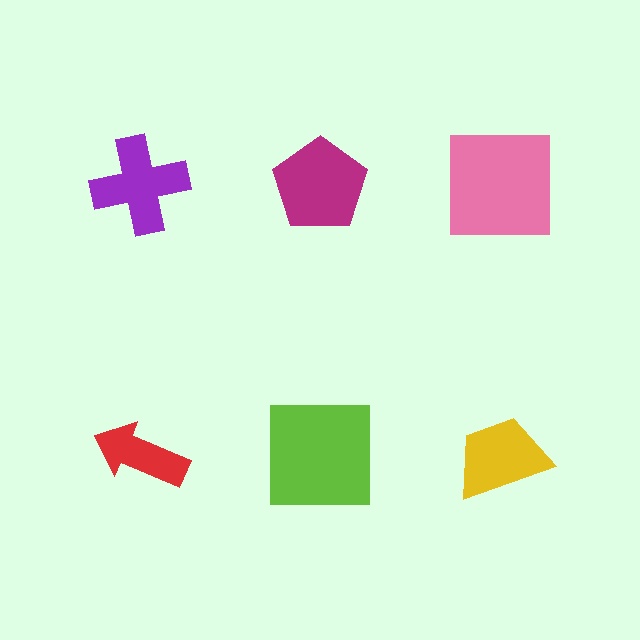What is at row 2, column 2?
A lime square.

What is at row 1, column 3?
A pink square.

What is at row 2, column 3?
A yellow trapezoid.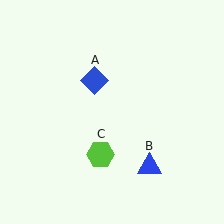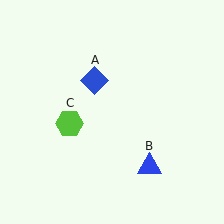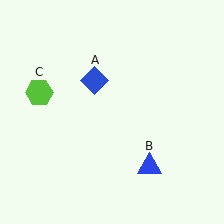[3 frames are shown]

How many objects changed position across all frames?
1 object changed position: lime hexagon (object C).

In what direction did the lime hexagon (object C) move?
The lime hexagon (object C) moved up and to the left.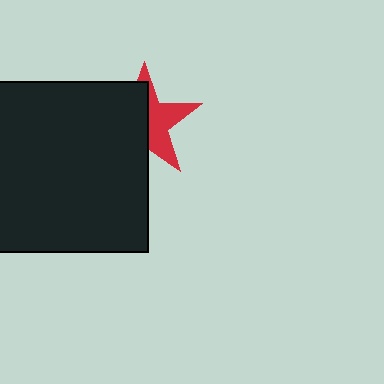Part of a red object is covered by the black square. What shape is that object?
It is a star.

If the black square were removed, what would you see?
You would see the complete red star.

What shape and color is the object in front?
The object in front is a black square.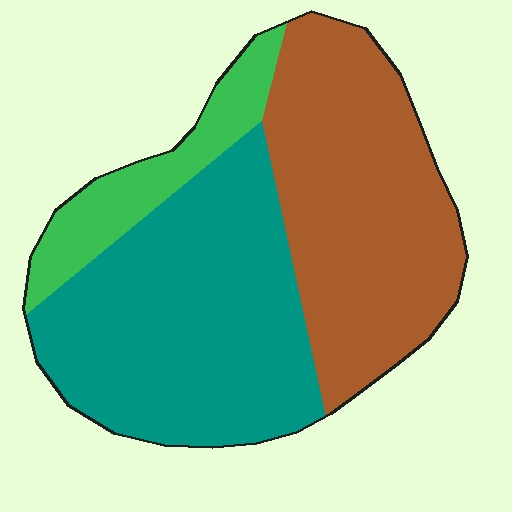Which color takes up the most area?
Teal, at roughly 45%.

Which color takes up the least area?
Green, at roughly 15%.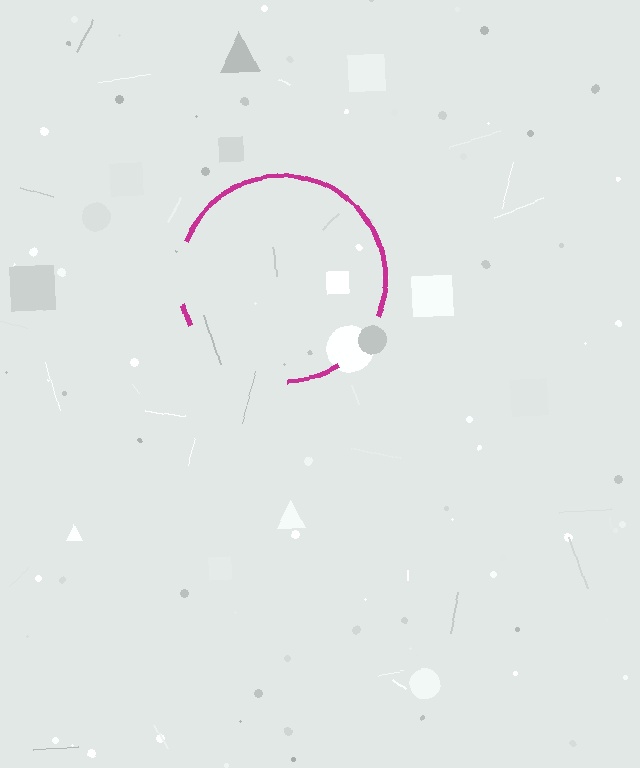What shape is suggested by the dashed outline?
The dashed outline suggests a circle.